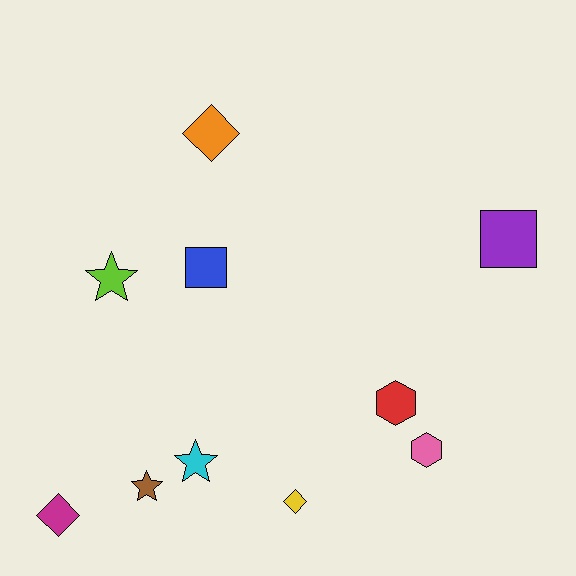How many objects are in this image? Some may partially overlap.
There are 10 objects.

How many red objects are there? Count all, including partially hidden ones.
There is 1 red object.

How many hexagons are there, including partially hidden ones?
There are 2 hexagons.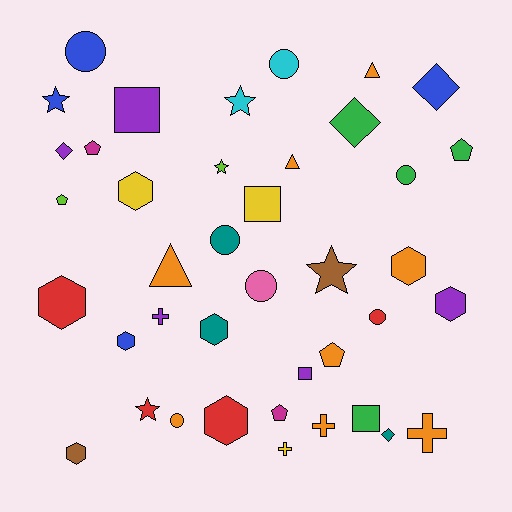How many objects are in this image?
There are 40 objects.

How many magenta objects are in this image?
There are 2 magenta objects.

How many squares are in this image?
There are 4 squares.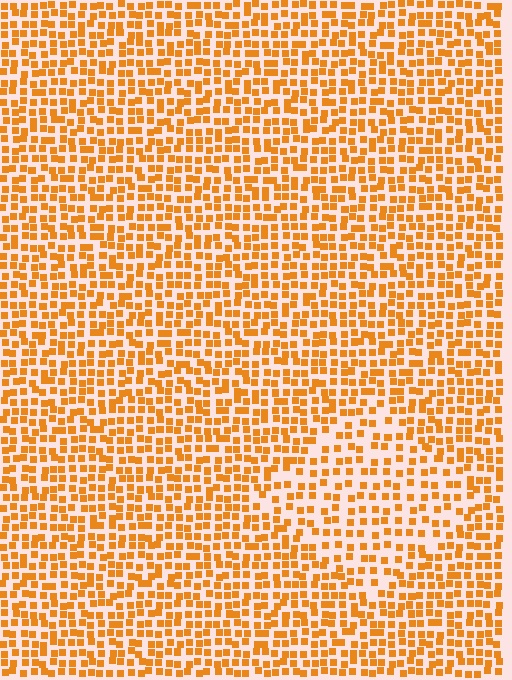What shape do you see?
I see a diamond.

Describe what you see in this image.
The image contains small orange elements arranged at two different densities. A diamond-shaped region is visible where the elements are less densely packed than the surrounding area.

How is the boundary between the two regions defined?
The boundary is defined by a change in element density (approximately 1.6x ratio). All elements are the same color, size, and shape.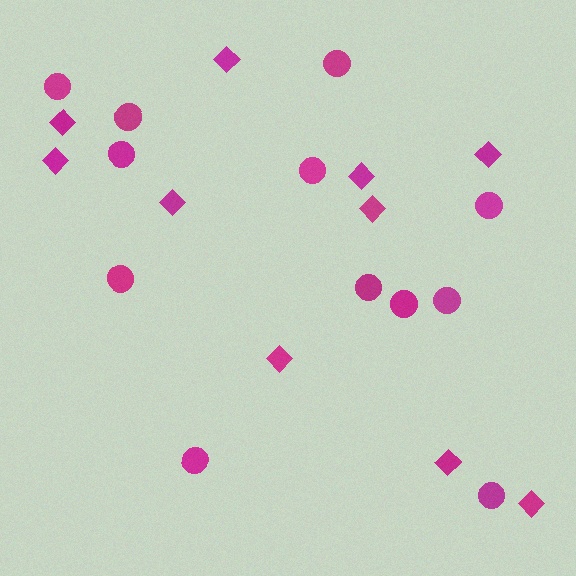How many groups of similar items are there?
There are 2 groups: one group of diamonds (10) and one group of circles (12).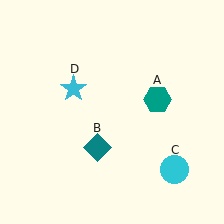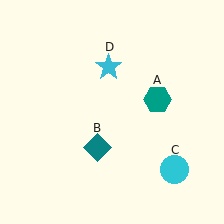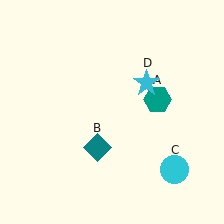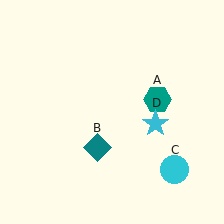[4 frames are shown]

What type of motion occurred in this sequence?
The cyan star (object D) rotated clockwise around the center of the scene.